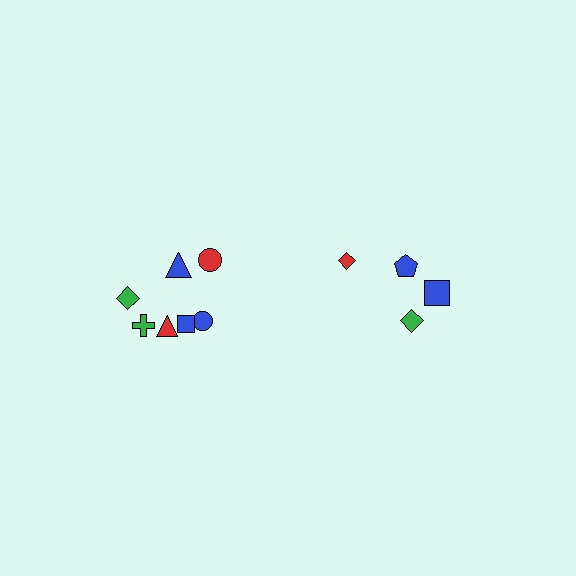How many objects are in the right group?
There are 4 objects.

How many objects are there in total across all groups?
There are 11 objects.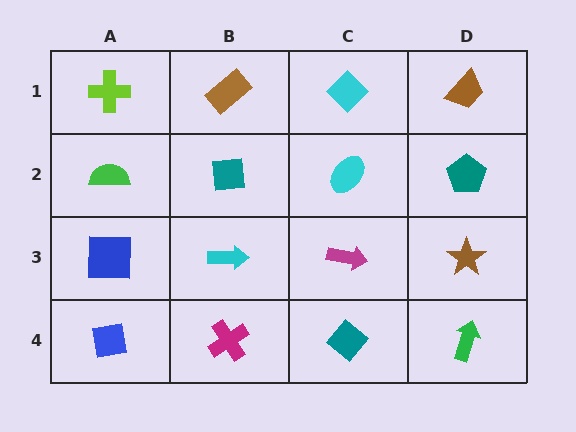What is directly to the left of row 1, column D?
A cyan diamond.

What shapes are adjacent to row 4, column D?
A brown star (row 3, column D), a teal diamond (row 4, column C).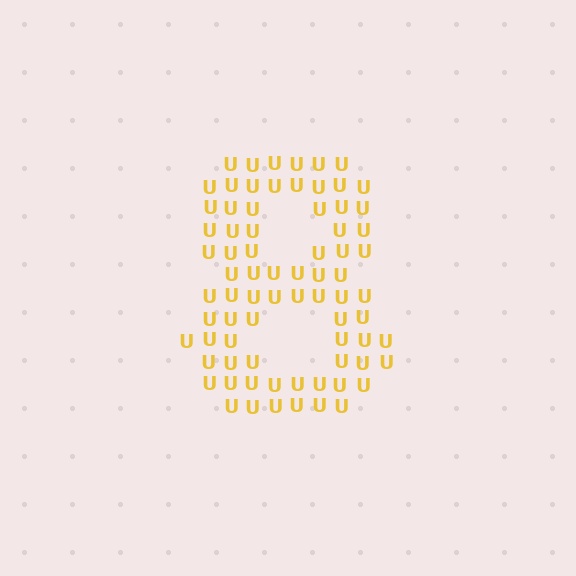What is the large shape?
The large shape is the digit 8.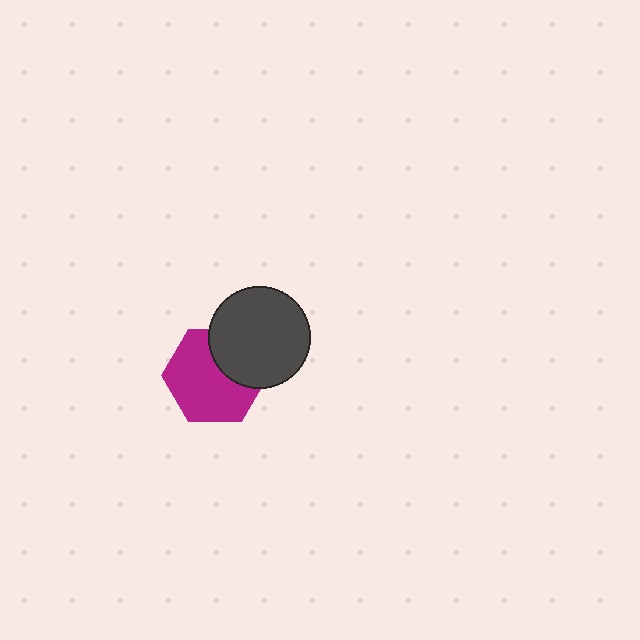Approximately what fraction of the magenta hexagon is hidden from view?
Roughly 32% of the magenta hexagon is hidden behind the dark gray circle.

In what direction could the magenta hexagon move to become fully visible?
The magenta hexagon could move toward the lower-left. That would shift it out from behind the dark gray circle entirely.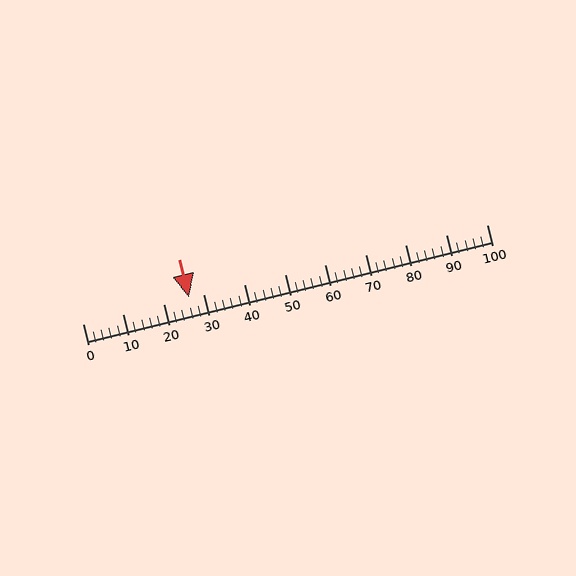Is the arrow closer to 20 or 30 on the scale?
The arrow is closer to 30.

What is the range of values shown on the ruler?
The ruler shows values from 0 to 100.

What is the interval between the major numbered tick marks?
The major tick marks are spaced 10 units apart.